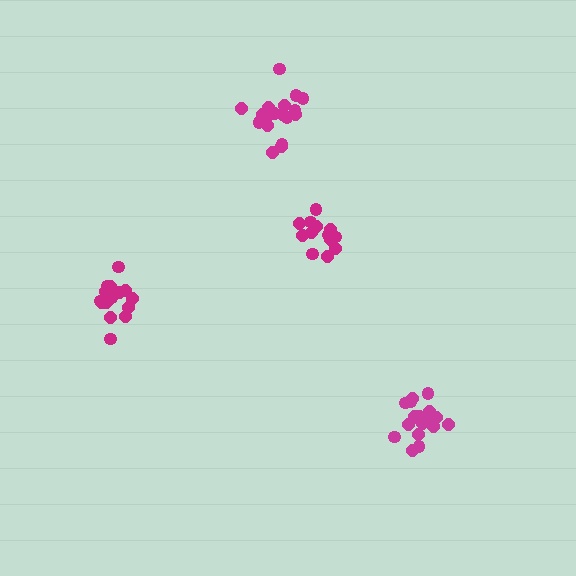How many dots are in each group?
Group 1: 19 dots, Group 2: 18 dots, Group 3: 13 dots, Group 4: 17 dots (67 total).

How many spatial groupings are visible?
There are 4 spatial groupings.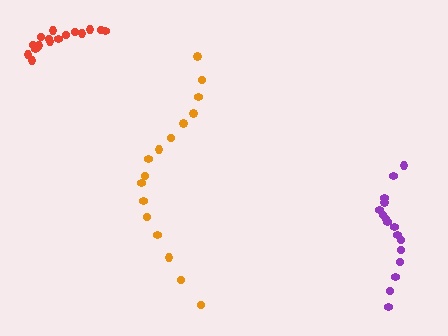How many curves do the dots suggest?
There are 3 distinct paths.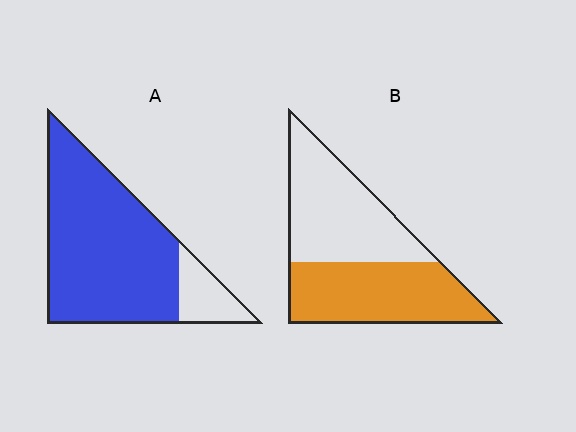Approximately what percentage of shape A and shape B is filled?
A is approximately 85% and B is approximately 50%.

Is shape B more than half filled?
Roughly half.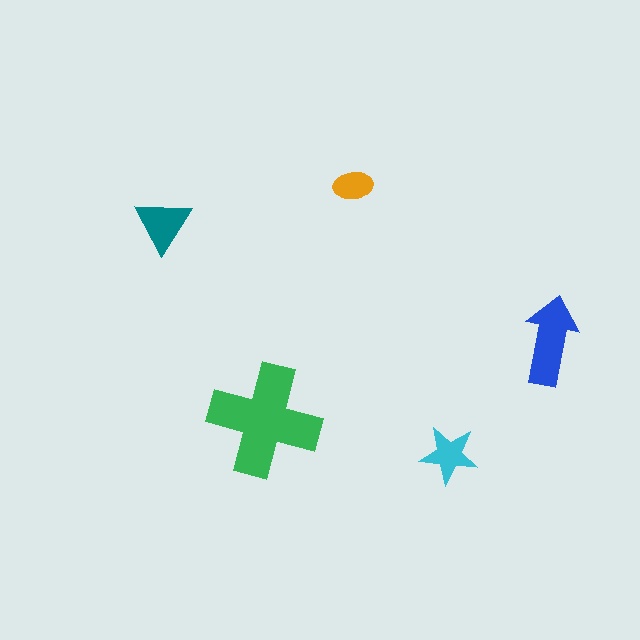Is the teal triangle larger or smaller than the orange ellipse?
Larger.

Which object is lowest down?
The cyan star is bottommost.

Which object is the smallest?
The orange ellipse.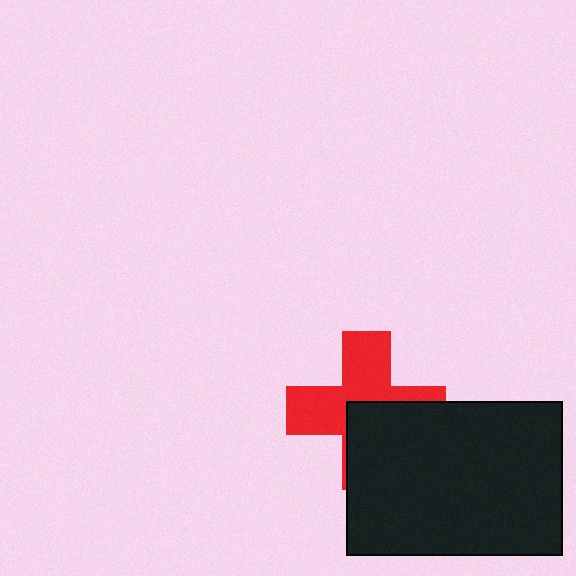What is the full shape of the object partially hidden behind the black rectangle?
The partially hidden object is a red cross.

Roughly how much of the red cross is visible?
About half of it is visible (roughly 56%).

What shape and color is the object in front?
The object in front is a black rectangle.